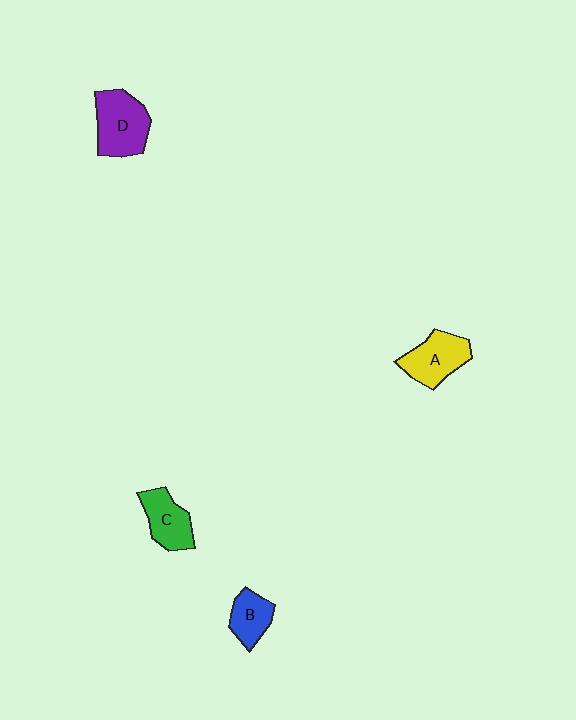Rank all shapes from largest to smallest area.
From largest to smallest: D (purple), A (yellow), C (green), B (blue).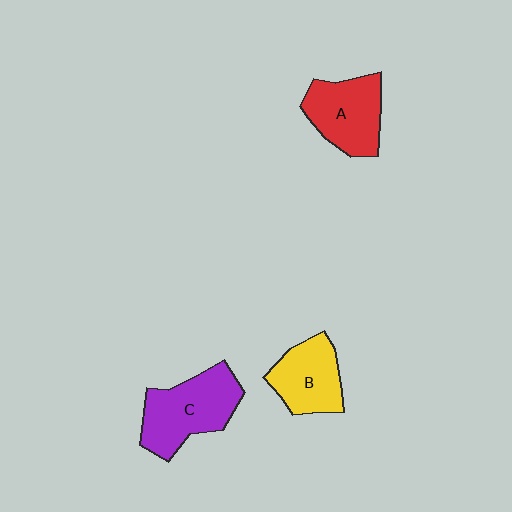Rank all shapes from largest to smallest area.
From largest to smallest: C (purple), A (red), B (yellow).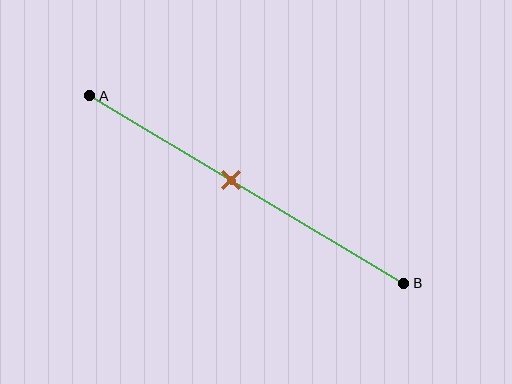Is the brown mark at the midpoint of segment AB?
No, the mark is at about 45% from A, not at the 50% midpoint.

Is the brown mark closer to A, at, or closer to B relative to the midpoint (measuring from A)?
The brown mark is closer to point A than the midpoint of segment AB.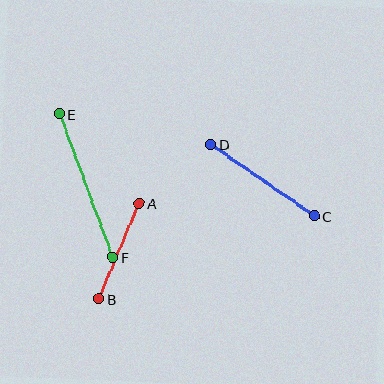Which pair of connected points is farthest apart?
Points E and F are farthest apart.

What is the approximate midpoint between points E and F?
The midpoint is at approximately (86, 186) pixels.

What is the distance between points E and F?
The distance is approximately 153 pixels.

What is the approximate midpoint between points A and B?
The midpoint is at approximately (119, 251) pixels.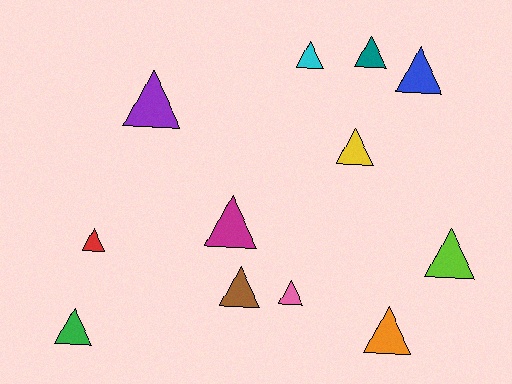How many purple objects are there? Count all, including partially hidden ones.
There is 1 purple object.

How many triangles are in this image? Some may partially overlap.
There are 12 triangles.